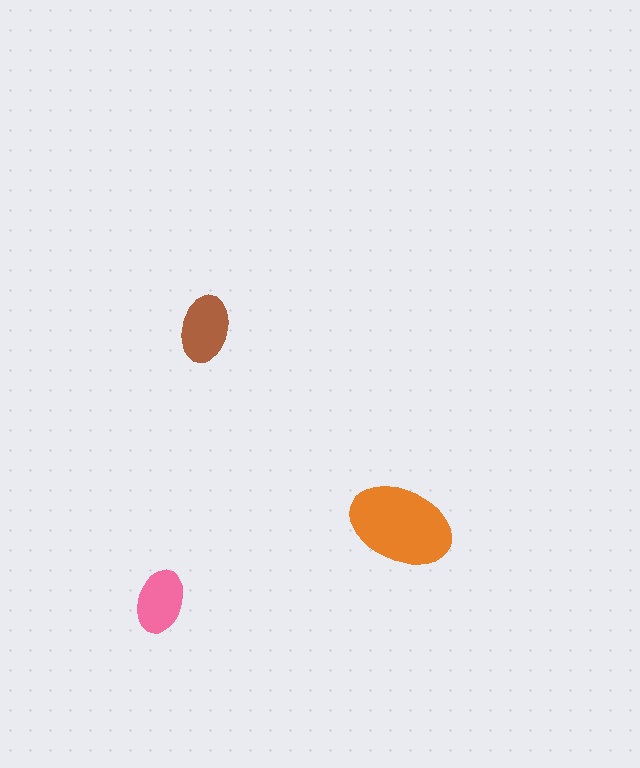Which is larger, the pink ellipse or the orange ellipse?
The orange one.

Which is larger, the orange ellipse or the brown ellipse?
The orange one.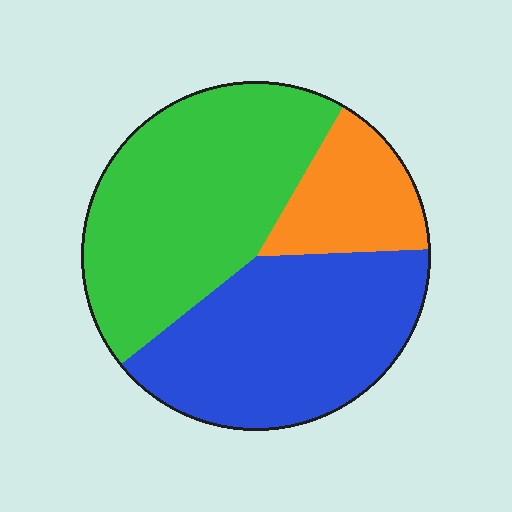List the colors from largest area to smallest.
From largest to smallest: green, blue, orange.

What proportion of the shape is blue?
Blue takes up between a quarter and a half of the shape.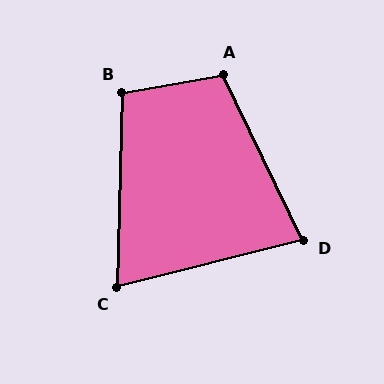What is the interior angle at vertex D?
Approximately 78 degrees (acute).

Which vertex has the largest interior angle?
A, at approximately 106 degrees.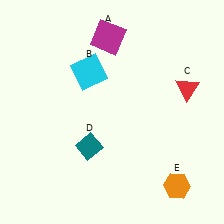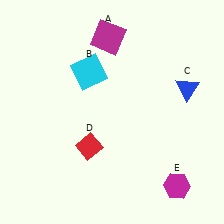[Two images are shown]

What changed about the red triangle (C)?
In Image 1, C is red. In Image 2, it changed to blue.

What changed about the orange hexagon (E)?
In Image 1, E is orange. In Image 2, it changed to magenta.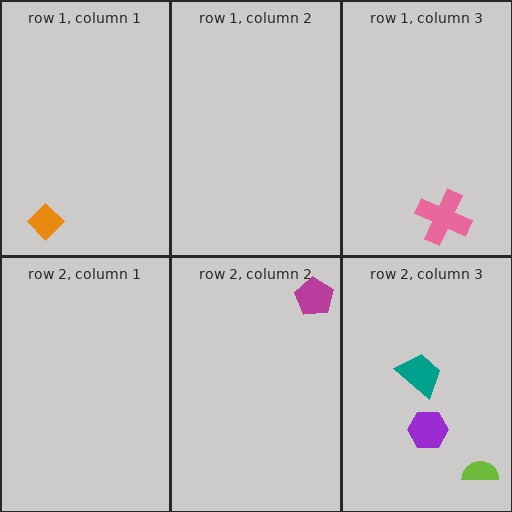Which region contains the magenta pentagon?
The row 2, column 2 region.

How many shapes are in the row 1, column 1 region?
1.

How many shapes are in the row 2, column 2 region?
1.